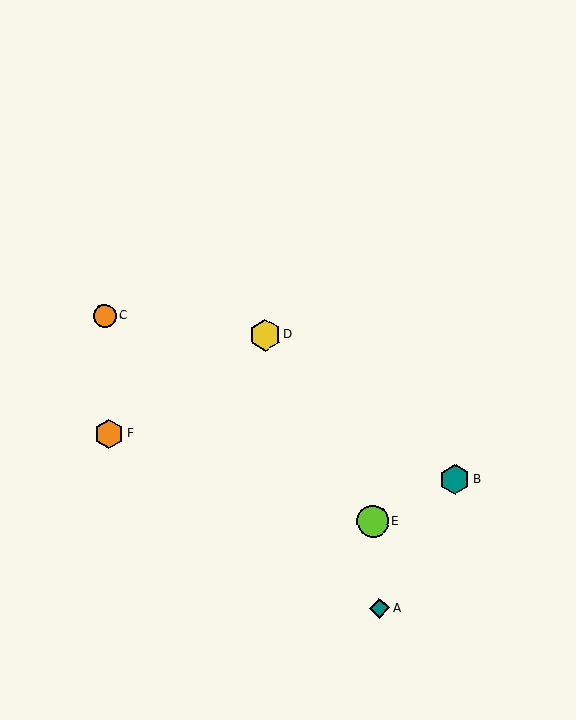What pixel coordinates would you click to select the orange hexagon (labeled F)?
Click at (109, 434) to select the orange hexagon F.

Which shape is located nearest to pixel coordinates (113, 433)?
The orange hexagon (labeled F) at (109, 434) is nearest to that location.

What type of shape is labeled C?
Shape C is an orange circle.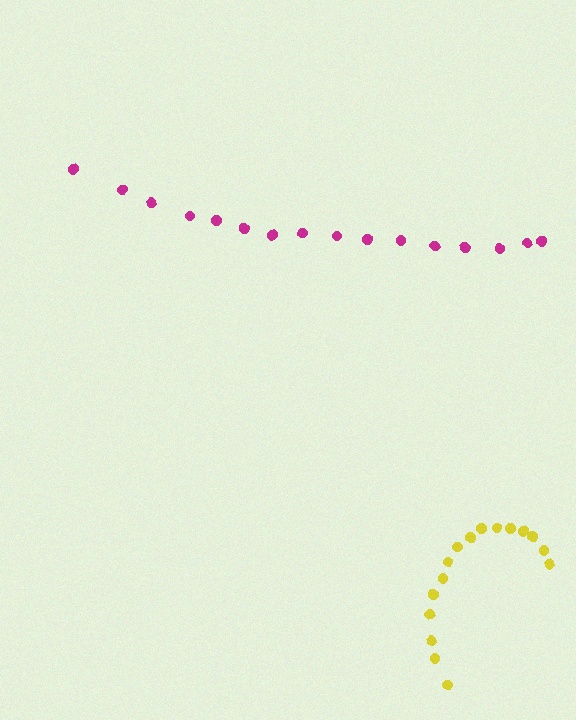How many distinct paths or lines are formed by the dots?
There are 2 distinct paths.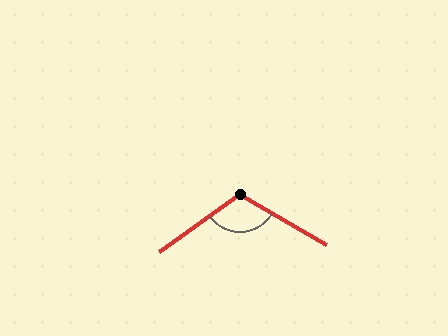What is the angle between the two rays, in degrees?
Approximately 114 degrees.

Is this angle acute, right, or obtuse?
It is obtuse.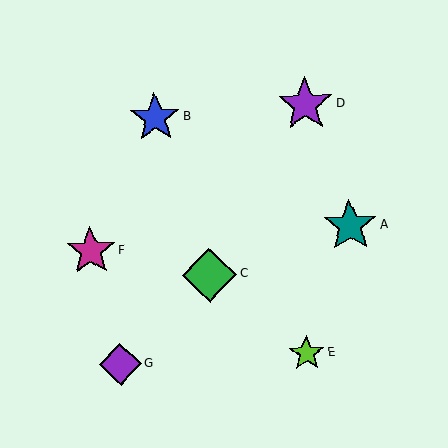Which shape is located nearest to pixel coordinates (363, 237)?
The teal star (labeled A) at (350, 226) is nearest to that location.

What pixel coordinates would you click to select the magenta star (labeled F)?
Click at (91, 251) to select the magenta star F.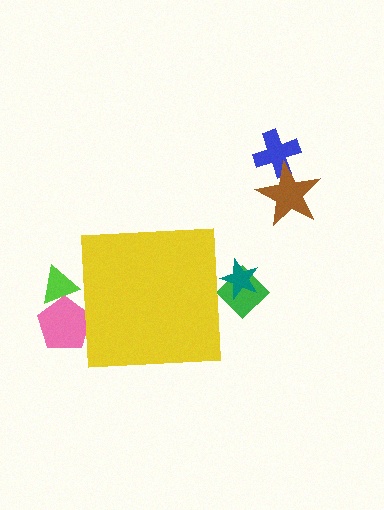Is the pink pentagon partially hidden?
Yes, the pink pentagon is partially hidden behind the yellow square.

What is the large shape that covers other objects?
A yellow square.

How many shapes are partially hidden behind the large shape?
4 shapes are partially hidden.